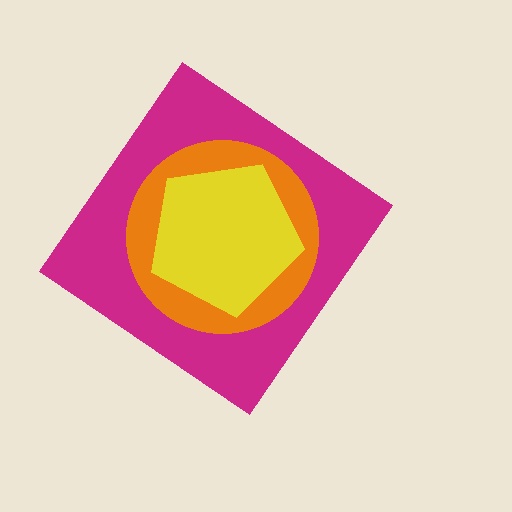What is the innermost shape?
The yellow pentagon.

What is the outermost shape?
The magenta diamond.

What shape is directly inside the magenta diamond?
The orange circle.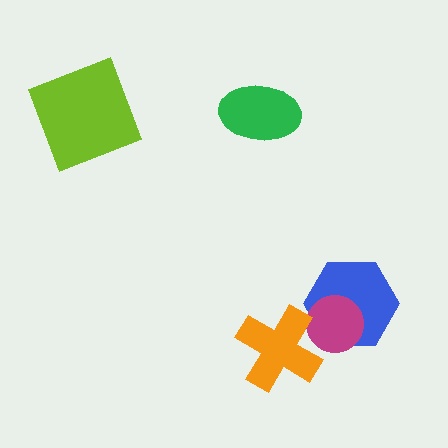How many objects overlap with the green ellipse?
0 objects overlap with the green ellipse.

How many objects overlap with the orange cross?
1 object overlaps with the orange cross.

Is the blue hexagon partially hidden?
Yes, it is partially covered by another shape.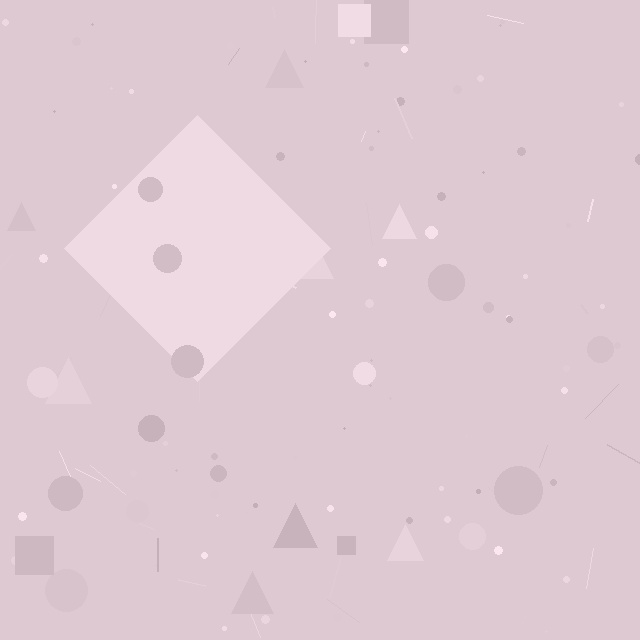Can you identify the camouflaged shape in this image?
The camouflaged shape is a diamond.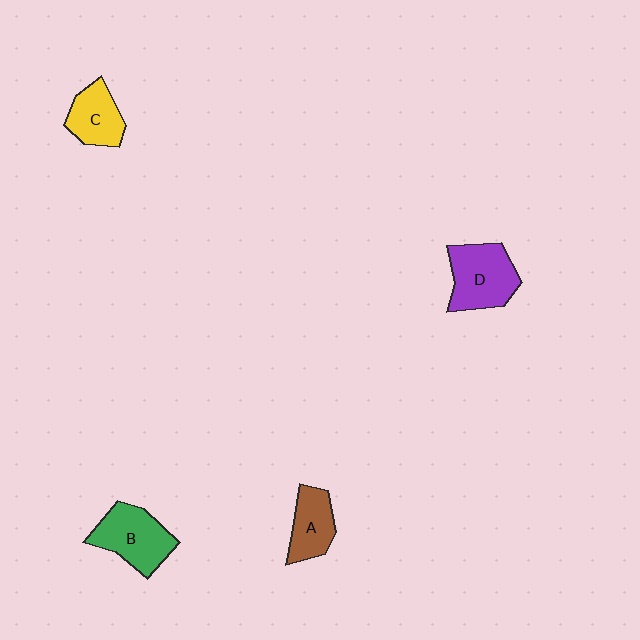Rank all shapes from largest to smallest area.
From largest to smallest: D (purple), B (green), C (yellow), A (brown).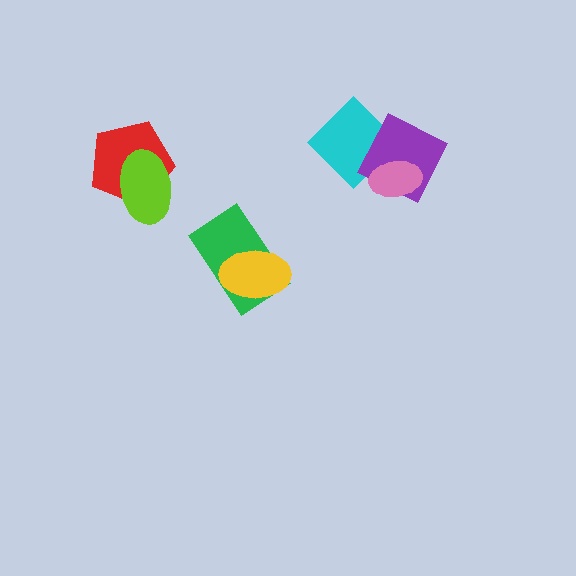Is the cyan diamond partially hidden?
Yes, it is partially covered by another shape.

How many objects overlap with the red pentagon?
1 object overlaps with the red pentagon.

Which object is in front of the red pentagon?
The lime ellipse is in front of the red pentagon.